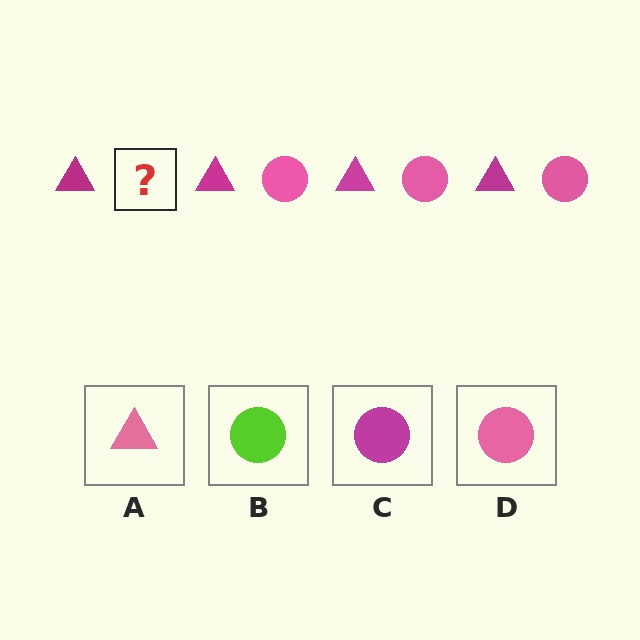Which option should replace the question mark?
Option D.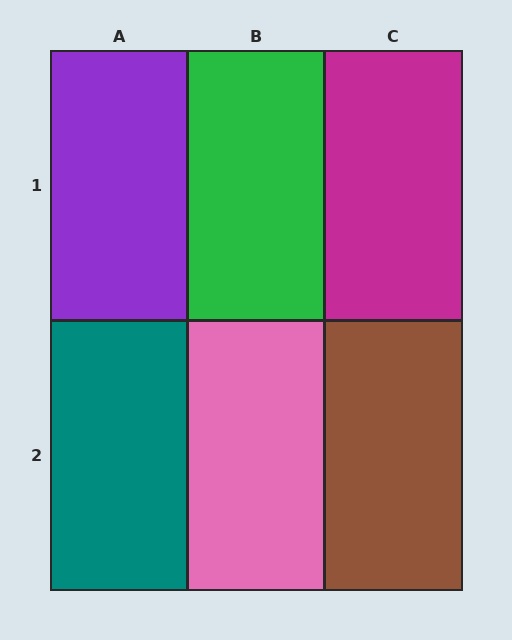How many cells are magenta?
1 cell is magenta.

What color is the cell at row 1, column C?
Magenta.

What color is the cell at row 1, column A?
Purple.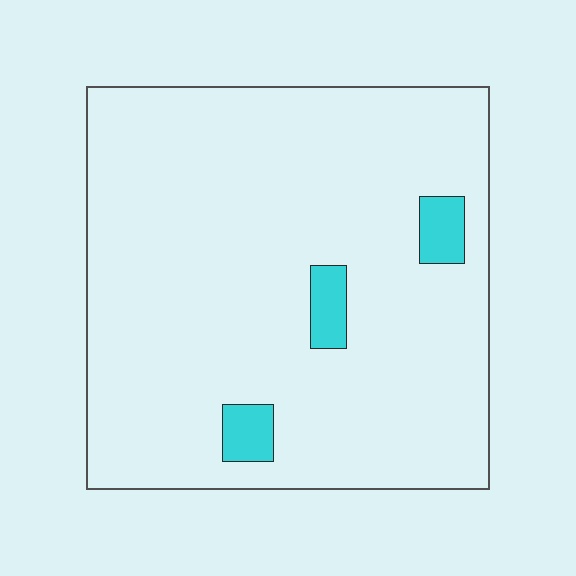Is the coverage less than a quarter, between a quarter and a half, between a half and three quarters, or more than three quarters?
Less than a quarter.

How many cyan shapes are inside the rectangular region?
3.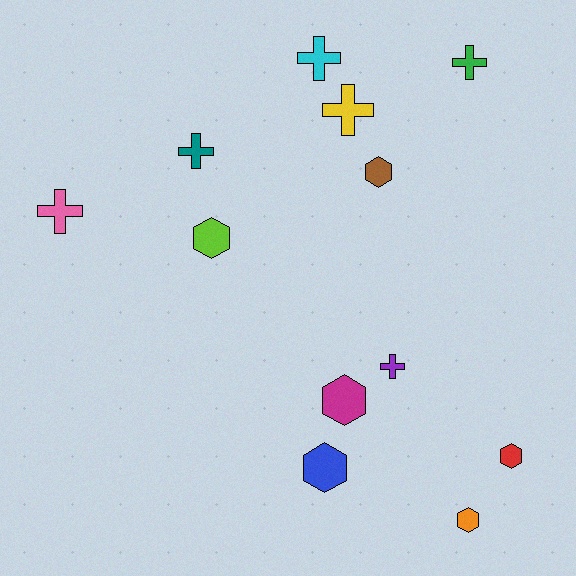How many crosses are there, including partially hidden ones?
There are 6 crosses.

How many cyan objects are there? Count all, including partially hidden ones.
There is 1 cyan object.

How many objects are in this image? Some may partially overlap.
There are 12 objects.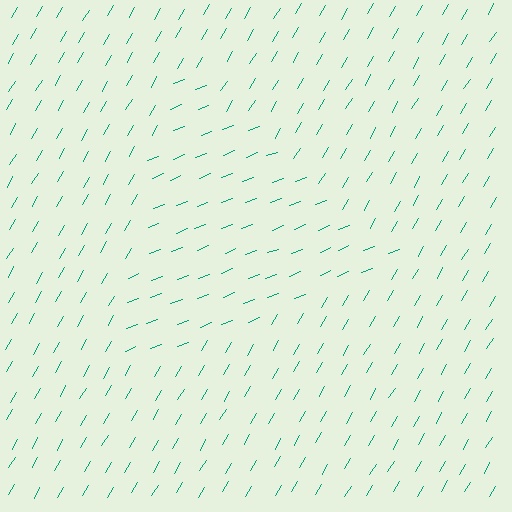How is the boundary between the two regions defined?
The boundary is defined purely by a change in line orientation (approximately 38 degrees difference). All lines are the same color and thickness.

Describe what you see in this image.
The image is filled with small teal line segments. A triangle region in the image has lines oriented differently from the surrounding lines, creating a visible texture boundary.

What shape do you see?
I see a triangle.